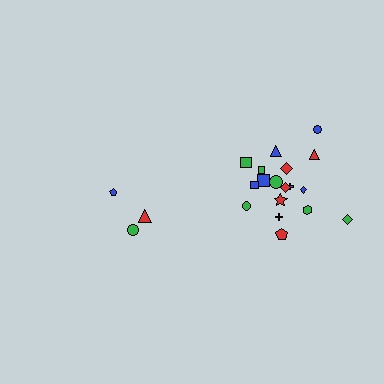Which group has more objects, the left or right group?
The right group.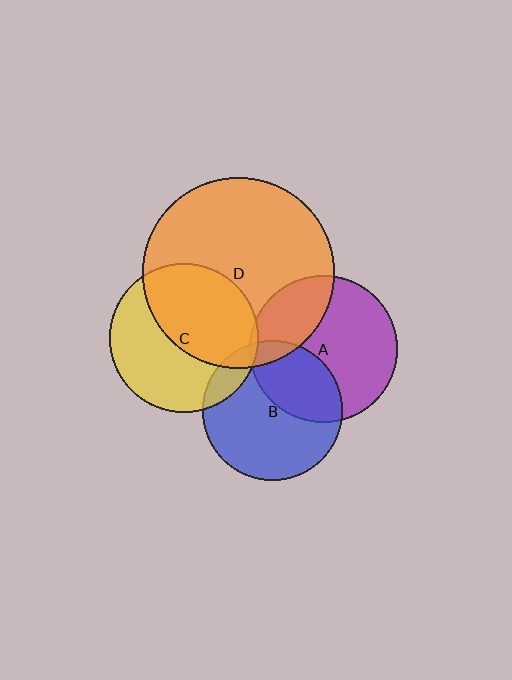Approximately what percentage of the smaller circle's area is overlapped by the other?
Approximately 30%.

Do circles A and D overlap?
Yes.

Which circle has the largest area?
Circle D (orange).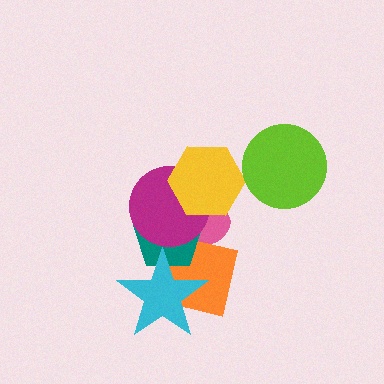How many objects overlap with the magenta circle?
4 objects overlap with the magenta circle.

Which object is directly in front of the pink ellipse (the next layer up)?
The orange square is directly in front of the pink ellipse.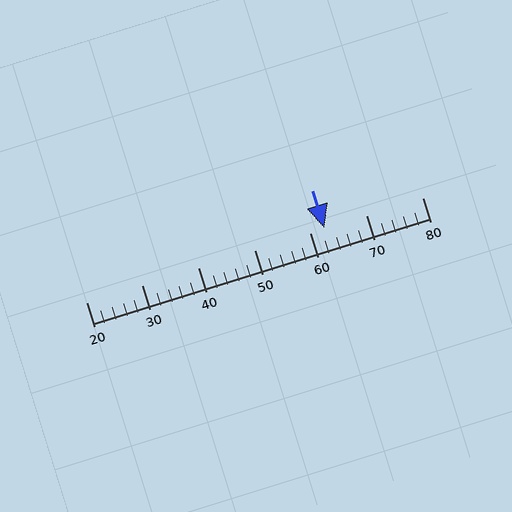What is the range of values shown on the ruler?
The ruler shows values from 20 to 80.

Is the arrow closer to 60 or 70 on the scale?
The arrow is closer to 60.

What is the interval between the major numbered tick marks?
The major tick marks are spaced 10 units apart.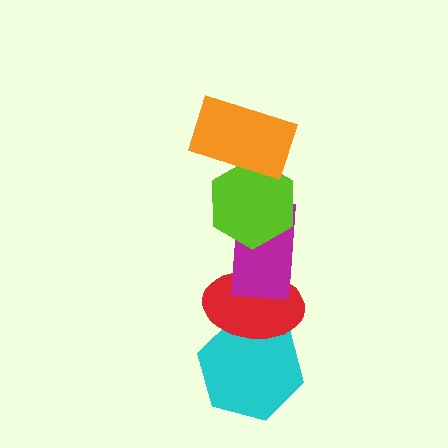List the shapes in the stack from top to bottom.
From top to bottom: the orange rectangle, the lime hexagon, the magenta rectangle, the red ellipse, the cyan hexagon.